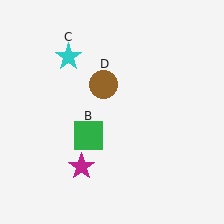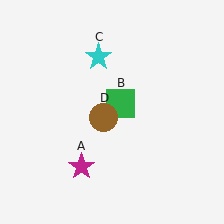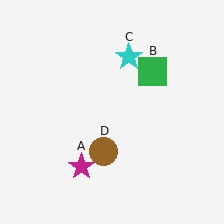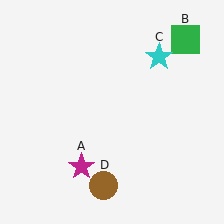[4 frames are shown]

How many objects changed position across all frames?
3 objects changed position: green square (object B), cyan star (object C), brown circle (object D).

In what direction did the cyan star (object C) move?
The cyan star (object C) moved right.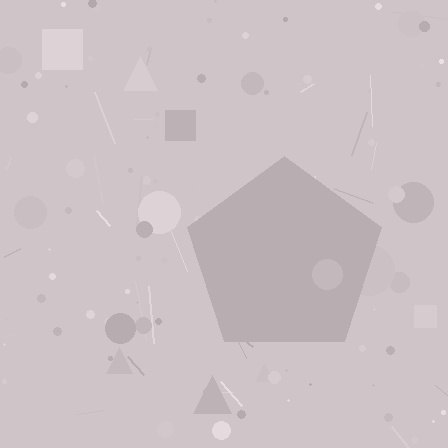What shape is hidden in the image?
A pentagon is hidden in the image.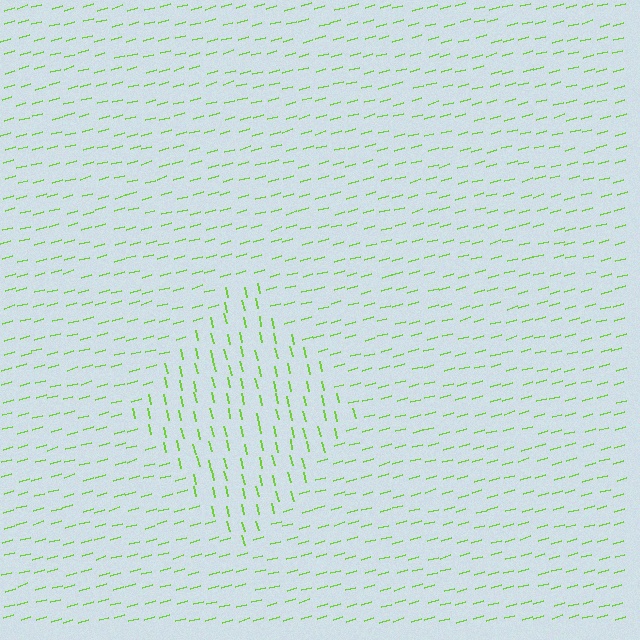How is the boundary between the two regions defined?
The boundary is defined purely by a change in line orientation (approximately 88 degrees difference). All lines are the same color and thickness.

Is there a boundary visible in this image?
Yes, there is a texture boundary formed by a change in line orientation.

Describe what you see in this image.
The image is filled with small lime line segments. A diamond region in the image has lines oriented differently from the surrounding lines, creating a visible texture boundary.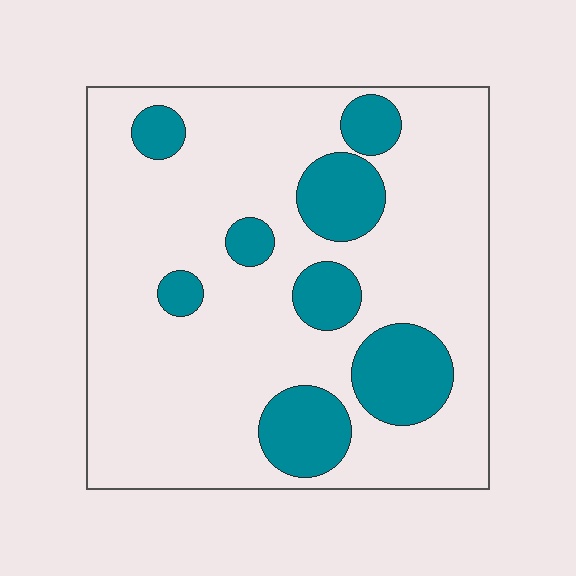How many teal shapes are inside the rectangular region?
8.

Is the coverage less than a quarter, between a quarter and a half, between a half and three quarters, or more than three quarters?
Less than a quarter.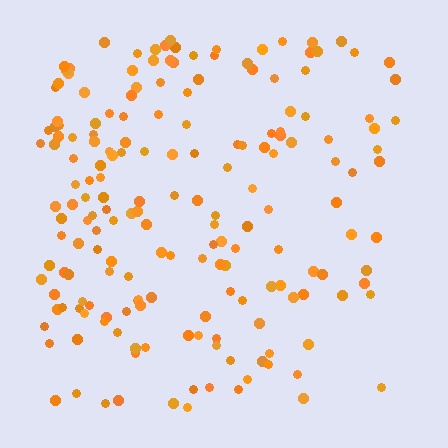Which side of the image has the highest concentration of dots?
The left.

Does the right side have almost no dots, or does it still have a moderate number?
Still a moderate number, just noticeably fewer than the left.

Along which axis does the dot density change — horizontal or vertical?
Horizontal.